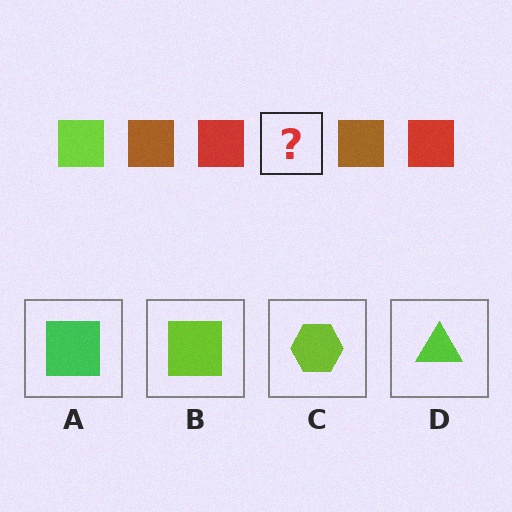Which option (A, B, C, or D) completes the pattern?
B.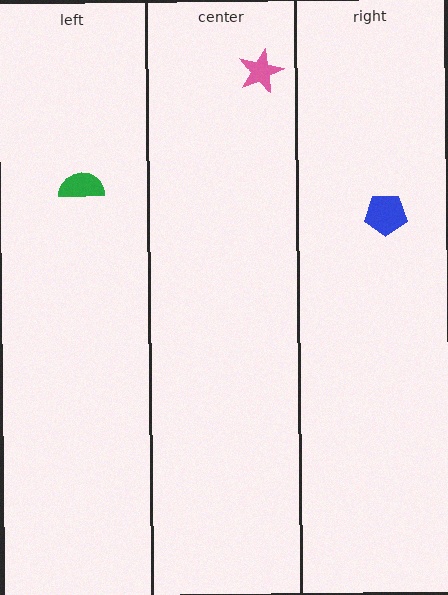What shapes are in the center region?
The pink star.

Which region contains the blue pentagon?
The right region.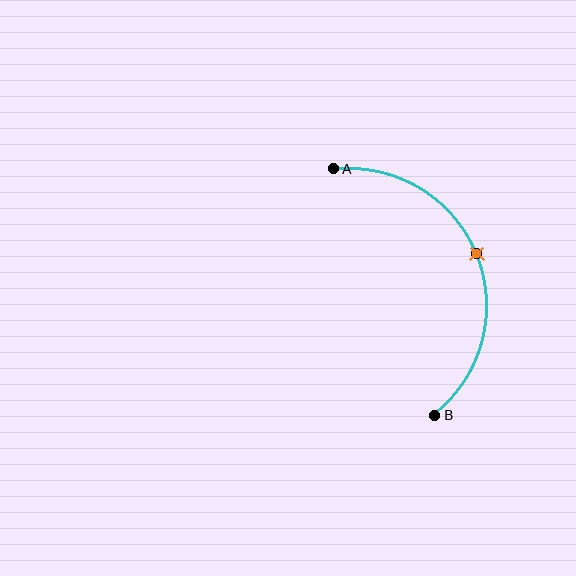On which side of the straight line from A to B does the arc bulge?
The arc bulges to the right of the straight line connecting A and B.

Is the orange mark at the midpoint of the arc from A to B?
Yes. The orange mark lies on the arc at equal arc-length from both A and B — it is the arc midpoint.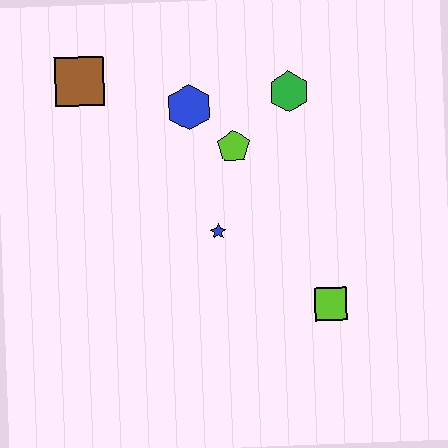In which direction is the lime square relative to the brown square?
The lime square is to the right of the brown square.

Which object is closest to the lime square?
The blue star is closest to the lime square.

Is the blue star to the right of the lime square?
No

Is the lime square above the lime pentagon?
No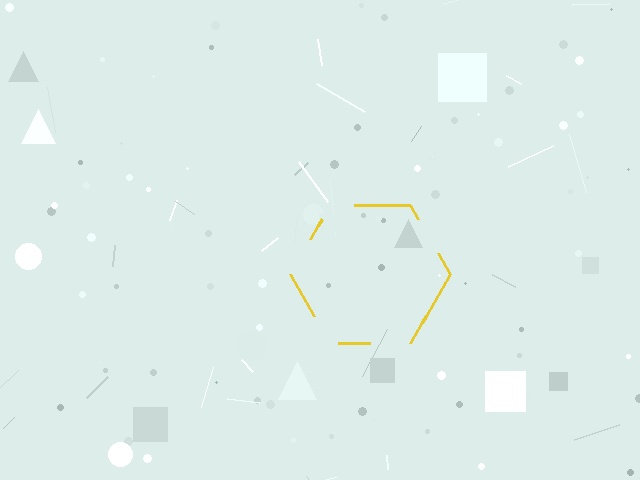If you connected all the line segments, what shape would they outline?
They would outline a hexagon.